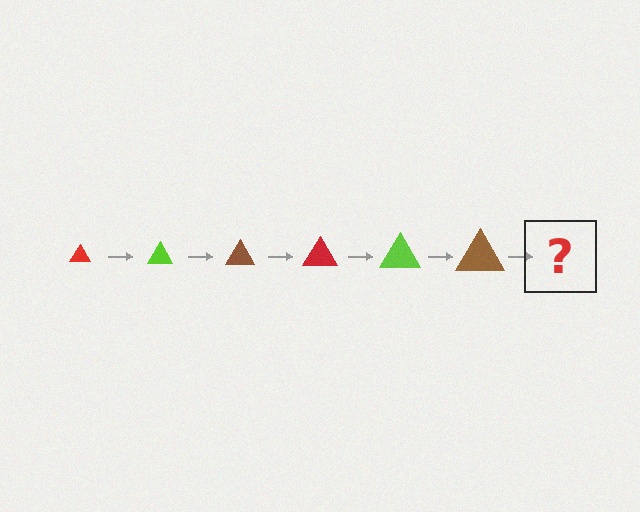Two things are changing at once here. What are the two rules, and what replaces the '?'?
The two rules are that the triangle grows larger each step and the color cycles through red, lime, and brown. The '?' should be a red triangle, larger than the previous one.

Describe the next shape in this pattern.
It should be a red triangle, larger than the previous one.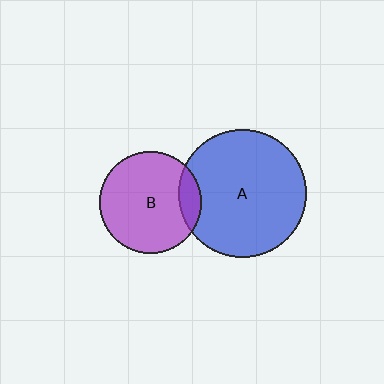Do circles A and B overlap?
Yes.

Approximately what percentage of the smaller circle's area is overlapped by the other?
Approximately 15%.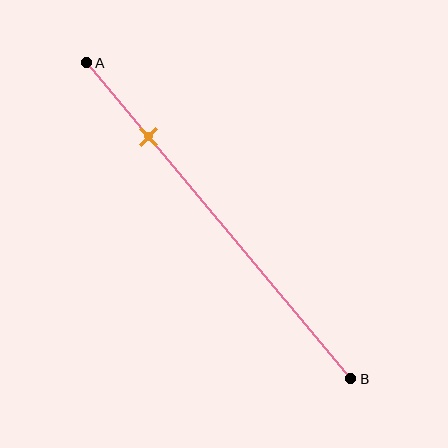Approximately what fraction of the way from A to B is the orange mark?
The orange mark is approximately 25% of the way from A to B.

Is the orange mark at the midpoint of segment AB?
No, the mark is at about 25% from A, not at the 50% midpoint.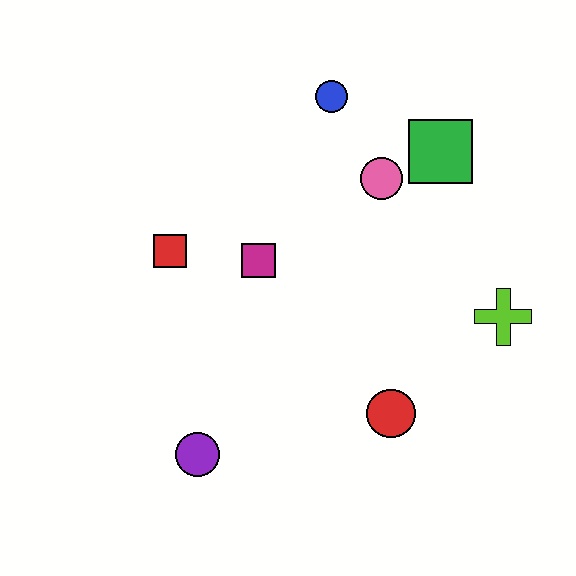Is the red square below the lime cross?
No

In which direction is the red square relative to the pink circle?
The red square is to the left of the pink circle.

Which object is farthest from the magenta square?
The lime cross is farthest from the magenta square.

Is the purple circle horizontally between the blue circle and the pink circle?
No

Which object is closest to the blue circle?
The pink circle is closest to the blue circle.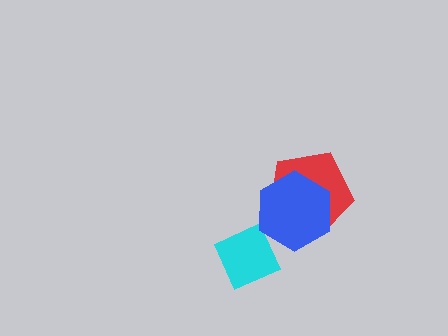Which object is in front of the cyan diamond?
The blue hexagon is in front of the cyan diamond.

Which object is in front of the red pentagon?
The blue hexagon is in front of the red pentagon.